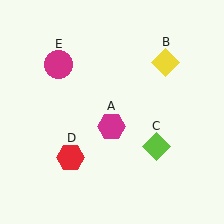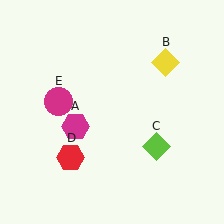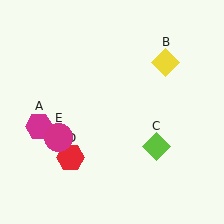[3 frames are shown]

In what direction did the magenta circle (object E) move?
The magenta circle (object E) moved down.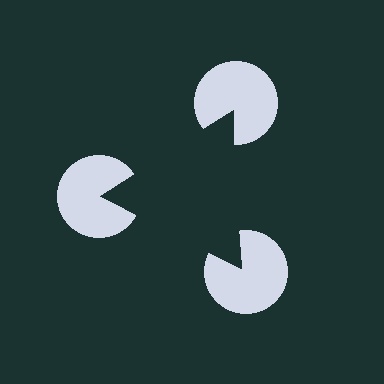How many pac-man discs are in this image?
There are 3 — one at each vertex of the illusory triangle.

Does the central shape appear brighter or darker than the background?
It typically appears slightly darker than the background, even though no actual brightness change is drawn.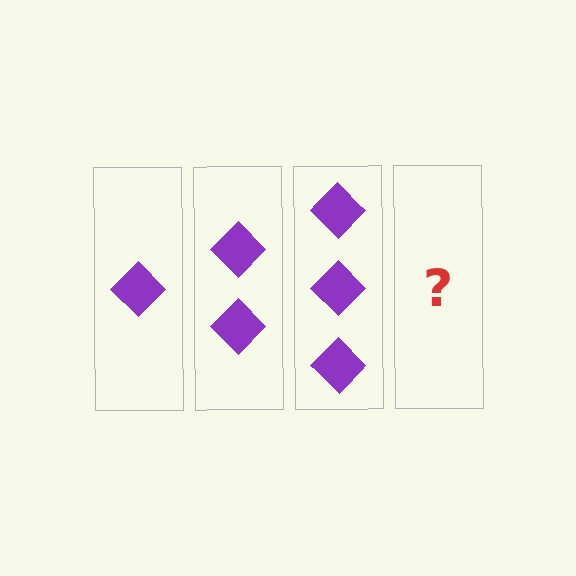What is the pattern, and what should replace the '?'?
The pattern is that each step adds one more diamond. The '?' should be 4 diamonds.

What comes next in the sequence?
The next element should be 4 diamonds.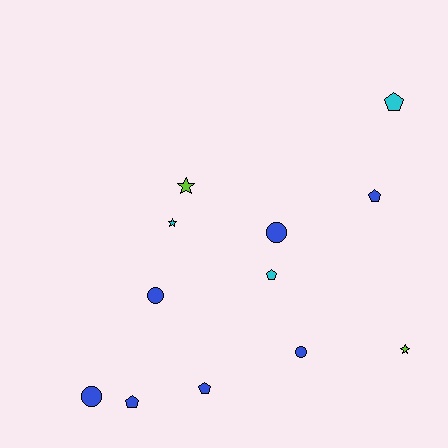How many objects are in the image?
There are 12 objects.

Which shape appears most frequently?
Pentagon, with 5 objects.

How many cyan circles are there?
There are no cyan circles.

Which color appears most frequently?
Blue, with 7 objects.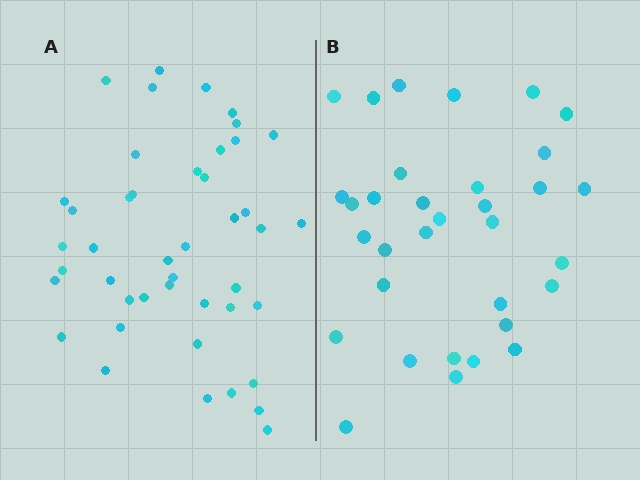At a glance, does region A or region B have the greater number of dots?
Region A (the left region) has more dots.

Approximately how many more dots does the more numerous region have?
Region A has roughly 12 or so more dots than region B.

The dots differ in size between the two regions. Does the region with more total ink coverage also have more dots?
No. Region B has more total ink coverage because its dots are larger, but region A actually contains more individual dots. Total area can be misleading — the number of items is what matters here.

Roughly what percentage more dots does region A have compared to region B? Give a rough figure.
About 35% more.